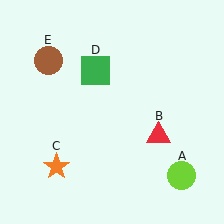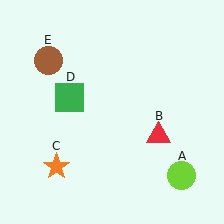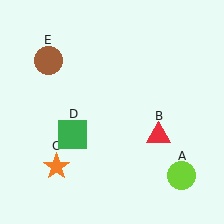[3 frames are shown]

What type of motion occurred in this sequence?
The green square (object D) rotated counterclockwise around the center of the scene.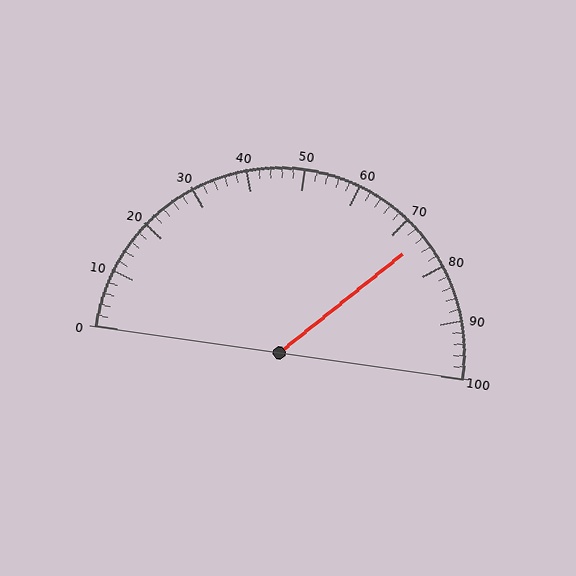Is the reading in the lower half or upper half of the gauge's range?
The reading is in the upper half of the range (0 to 100).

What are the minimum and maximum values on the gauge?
The gauge ranges from 0 to 100.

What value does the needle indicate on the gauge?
The needle indicates approximately 74.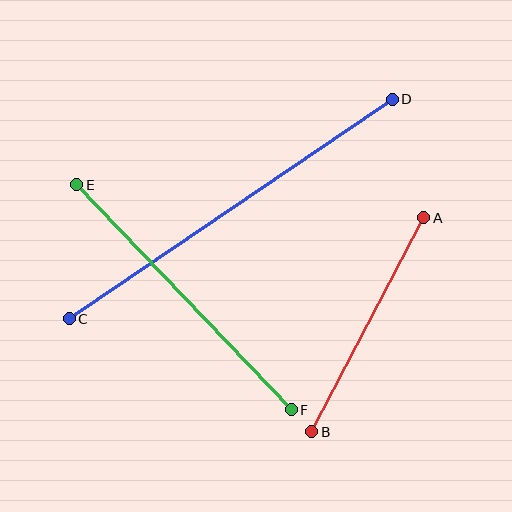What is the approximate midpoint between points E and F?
The midpoint is at approximately (184, 297) pixels.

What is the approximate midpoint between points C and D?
The midpoint is at approximately (231, 209) pixels.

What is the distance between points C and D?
The distance is approximately 390 pixels.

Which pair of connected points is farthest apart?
Points C and D are farthest apart.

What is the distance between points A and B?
The distance is approximately 242 pixels.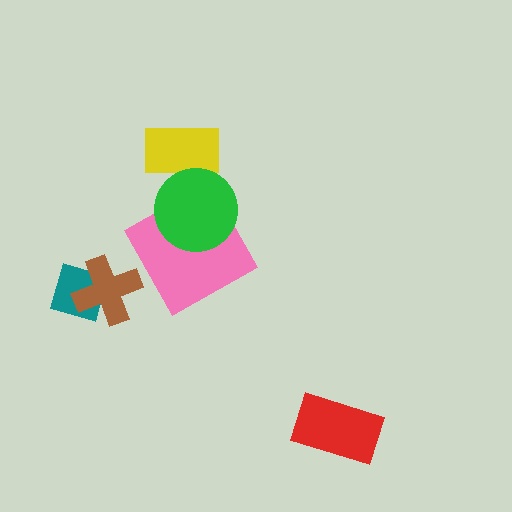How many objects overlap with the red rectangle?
0 objects overlap with the red rectangle.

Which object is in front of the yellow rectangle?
The green circle is in front of the yellow rectangle.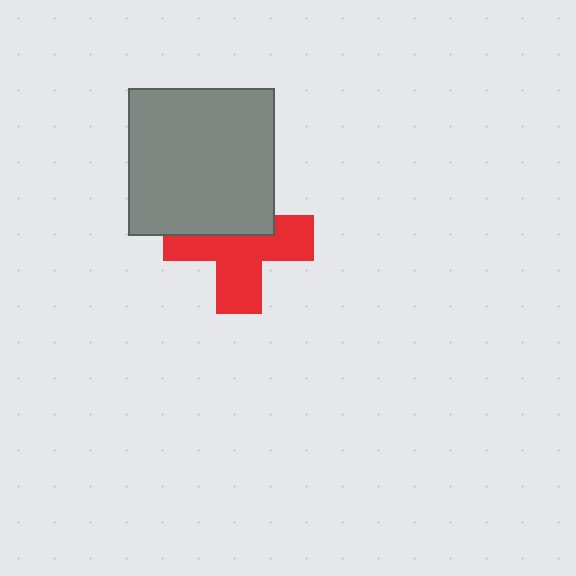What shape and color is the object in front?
The object in front is a gray square.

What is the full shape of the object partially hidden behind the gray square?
The partially hidden object is a red cross.